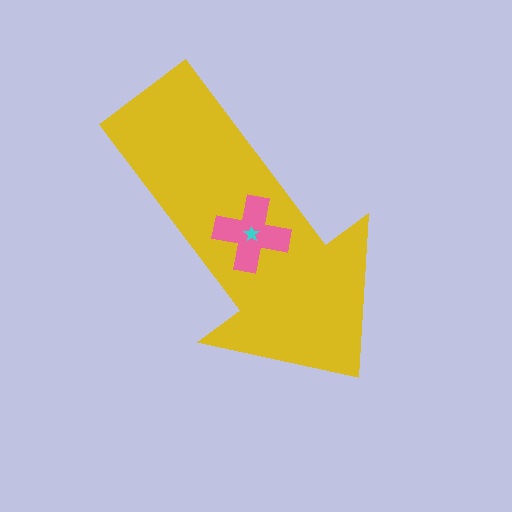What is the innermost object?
The cyan star.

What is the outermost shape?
The yellow arrow.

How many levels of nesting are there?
3.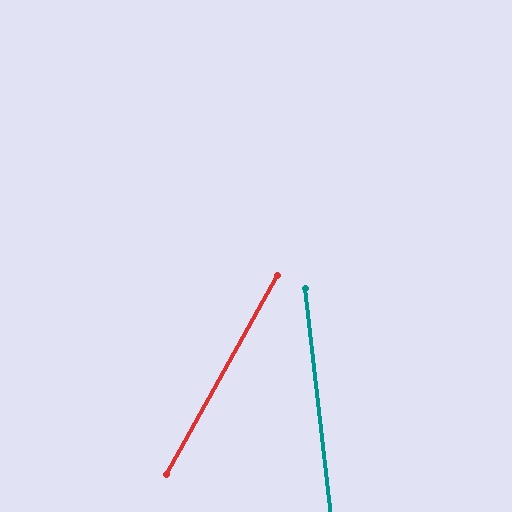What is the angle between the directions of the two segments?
Approximately 36 degrees.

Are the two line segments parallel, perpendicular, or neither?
Neither parallel nor perpendicular — they differ by about 36°.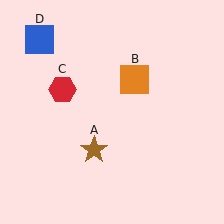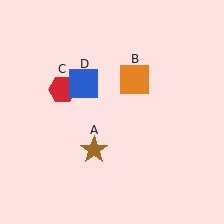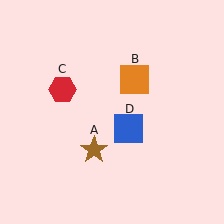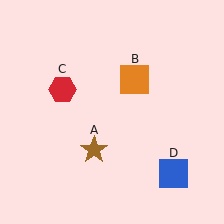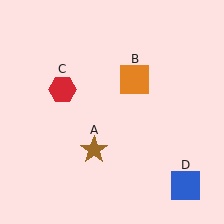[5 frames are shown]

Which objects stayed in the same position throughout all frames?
Brown star (object A) and orange square (object B) and red hexagon (object C) remained stationary.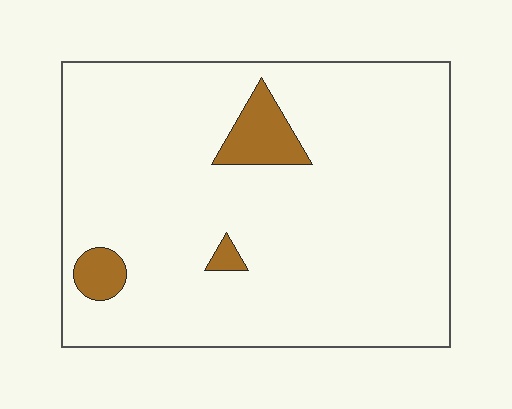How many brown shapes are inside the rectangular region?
3.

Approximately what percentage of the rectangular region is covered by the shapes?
Approximately 5%.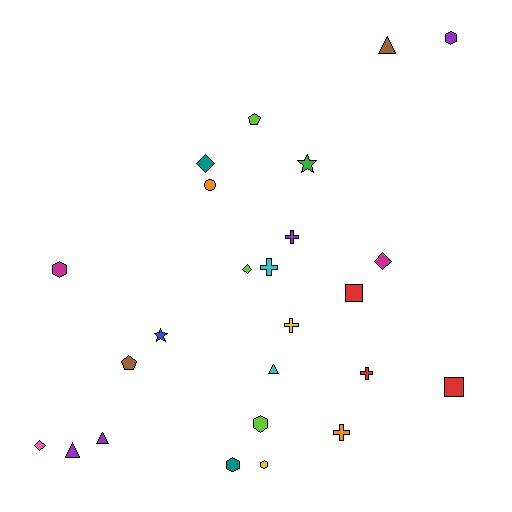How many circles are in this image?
There is 1 circle.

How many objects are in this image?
There are 25 objects.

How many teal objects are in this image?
There are 2 teal objects.